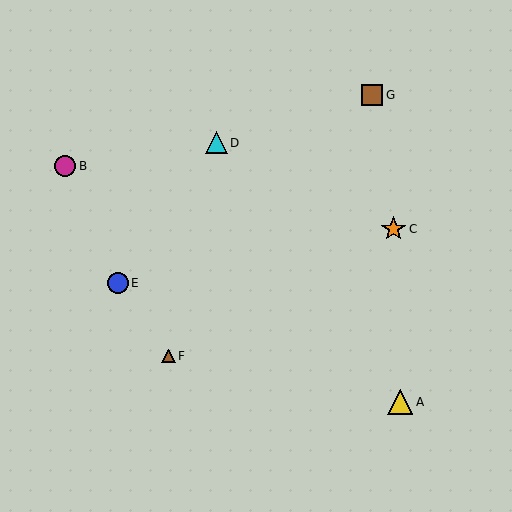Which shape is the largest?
The yellow triangle (labeled A) is the largest.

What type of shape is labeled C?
Shape C is an orange star.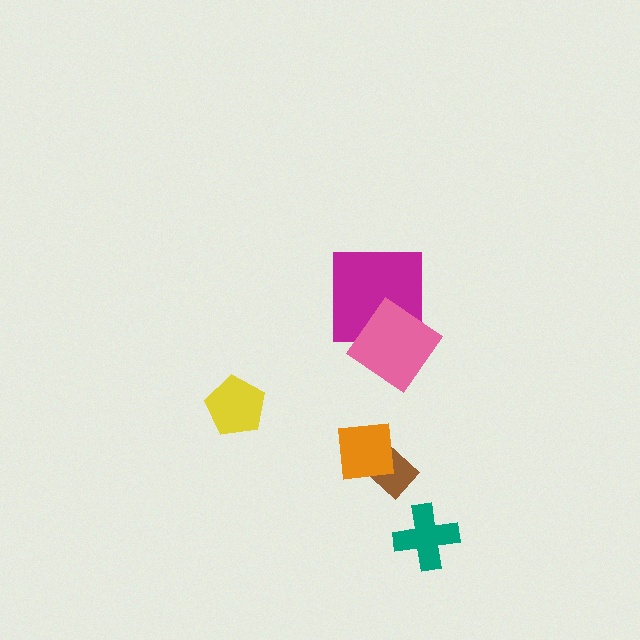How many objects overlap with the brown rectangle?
1 object overlaps with the brown rectangle.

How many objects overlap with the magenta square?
1 object overlaps with the magenta square.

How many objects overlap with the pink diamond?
1 object overlaps with the pink diamond.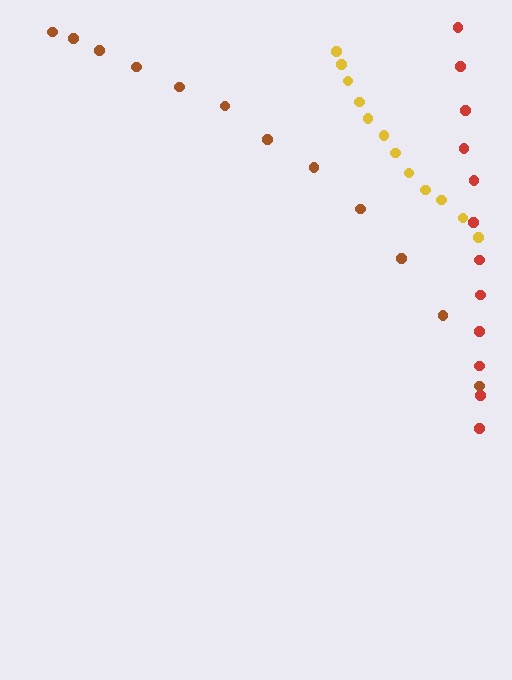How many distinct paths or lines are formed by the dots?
There are 3 distinct paths.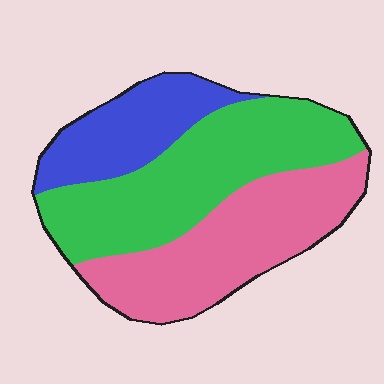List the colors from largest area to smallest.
From largest to smallest: green, pink, blue.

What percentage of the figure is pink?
Pink takes up about three eighths (3/8) of the figure.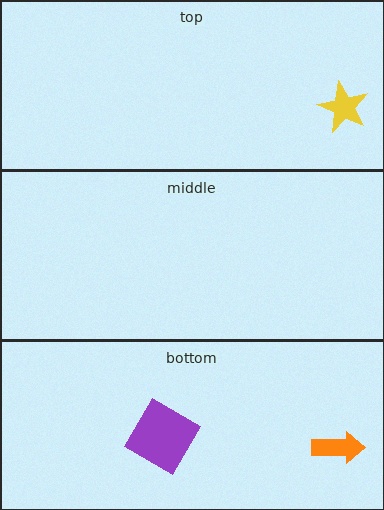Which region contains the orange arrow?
The bottom region.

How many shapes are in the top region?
1.